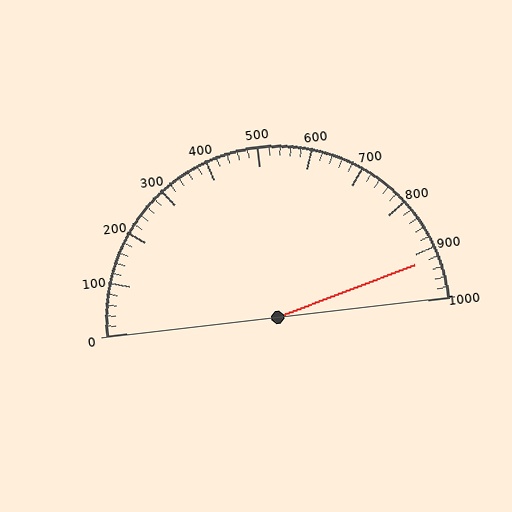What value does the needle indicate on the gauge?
The needle indicates approximately 920.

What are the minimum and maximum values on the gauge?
The gauge ranges from 0 to 1000.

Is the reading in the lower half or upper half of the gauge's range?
The reading is in the upper half of the range (0 to 1000).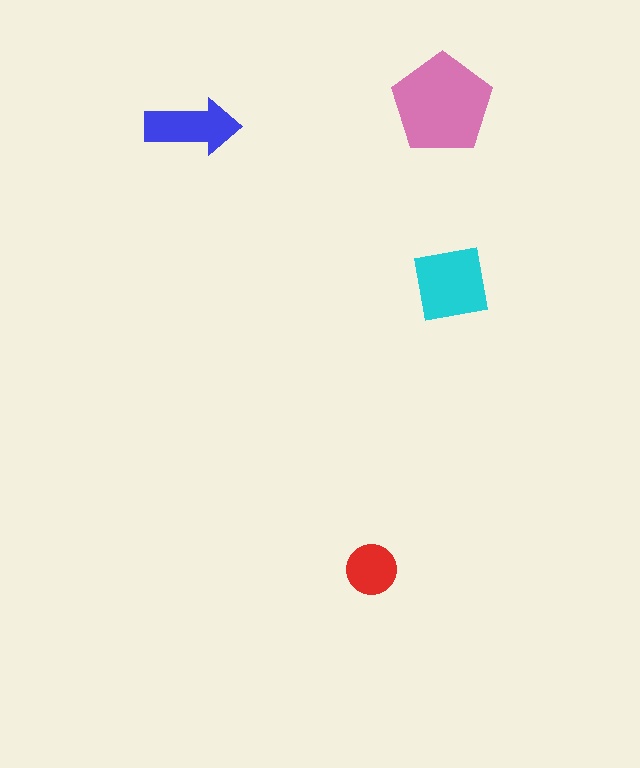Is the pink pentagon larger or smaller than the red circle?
Larger.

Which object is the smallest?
The red circle.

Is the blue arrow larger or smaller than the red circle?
Larger.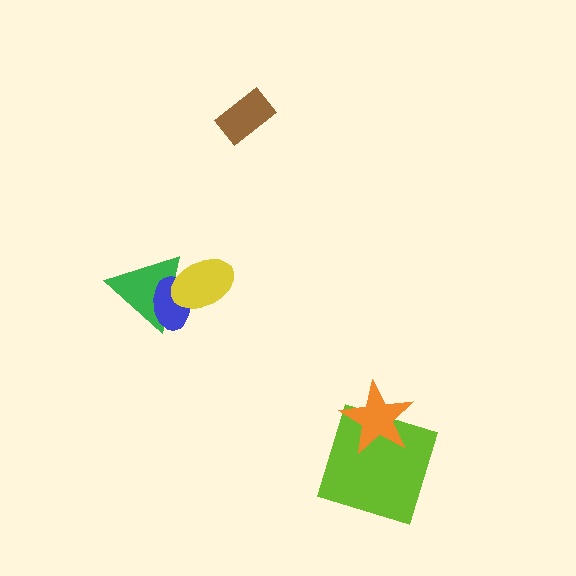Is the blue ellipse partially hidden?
Yes, it is partially covered by another shape.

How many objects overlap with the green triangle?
2 objects overlap with the green triangle.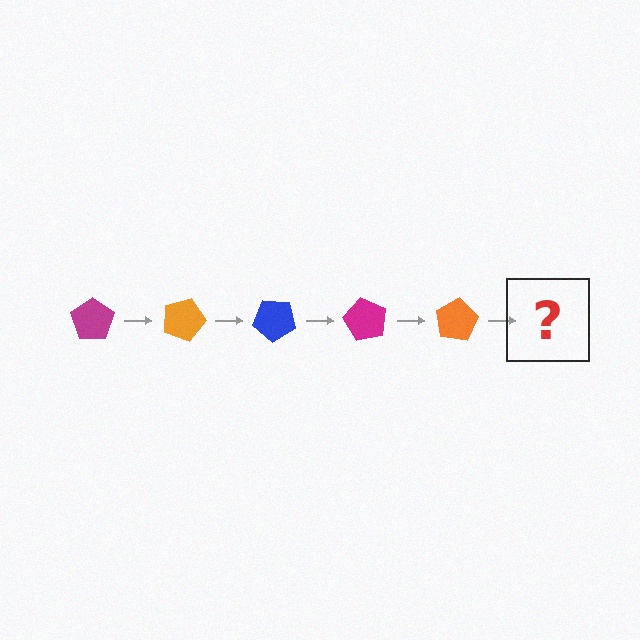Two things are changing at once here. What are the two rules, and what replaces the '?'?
The two rules are that it rotates 20 degrees each step and the color cycles through magenta, orange, and blue. The '?' should be a blue pentagon, rotated 100 degrees from the start.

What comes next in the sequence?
The next element should be a blue pentagon, rotated 100 degrees from the start.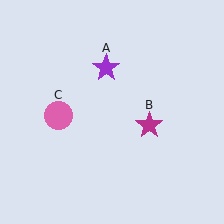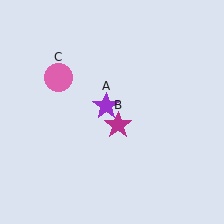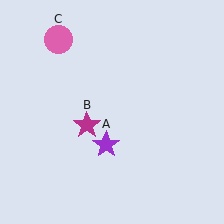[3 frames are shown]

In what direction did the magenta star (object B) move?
The magenta star (object B) moved left.